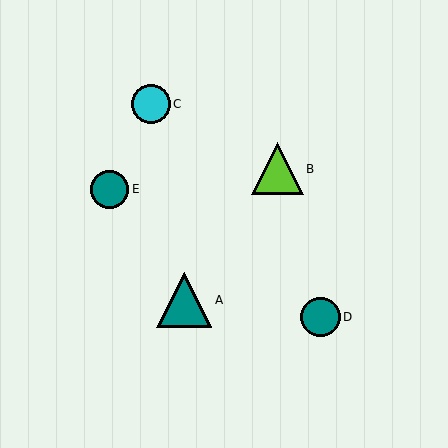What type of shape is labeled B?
Shape B is a lime triangle.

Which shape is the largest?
The teal triangle (labeled A) is the largest.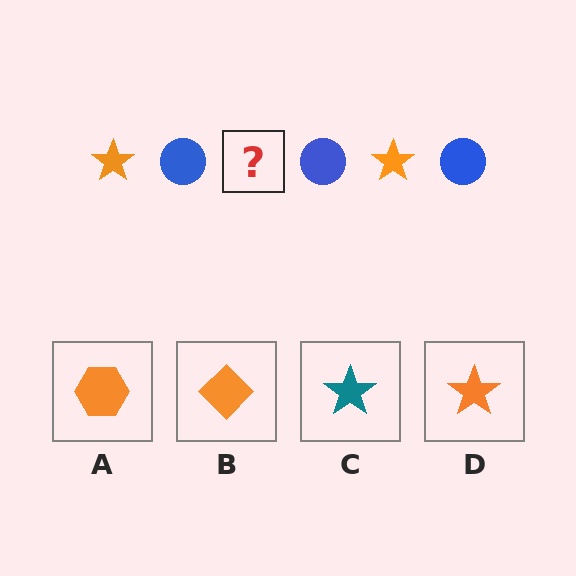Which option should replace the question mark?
Option D.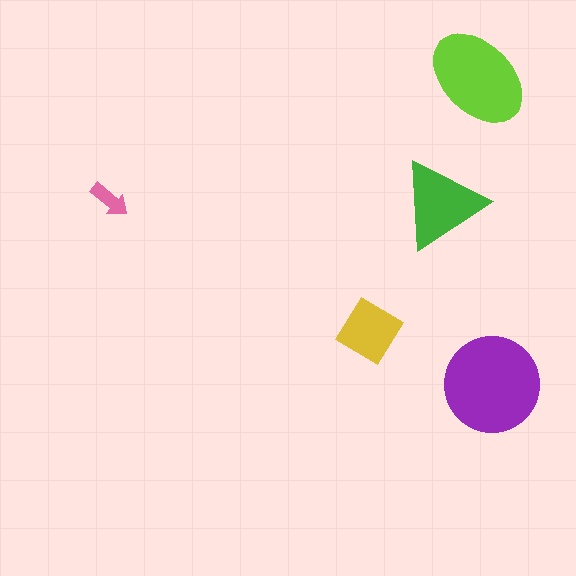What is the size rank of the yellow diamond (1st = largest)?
4th.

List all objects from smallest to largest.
The pink arrow, the yellow diamond, the green triangle, the lime ellipse, the purple circle.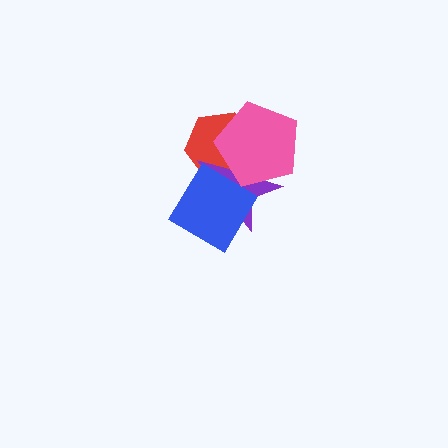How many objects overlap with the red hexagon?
2 objects overlap with the red hexagon.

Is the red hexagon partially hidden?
Yes, it is partially covered by another shape.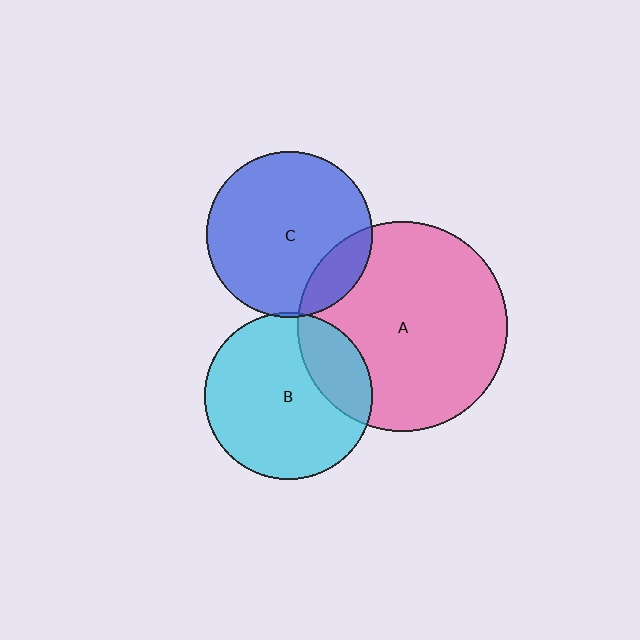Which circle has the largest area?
Circle A (pink).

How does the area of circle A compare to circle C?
Approximately 1.6 times.